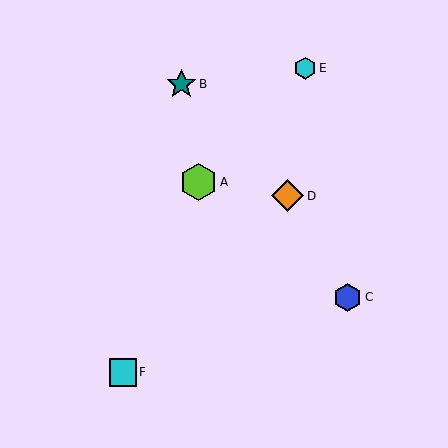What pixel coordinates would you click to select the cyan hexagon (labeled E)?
Click at (305, 68) to select the cyan hexagon E.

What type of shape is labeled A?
Shape A is a lime hexagon.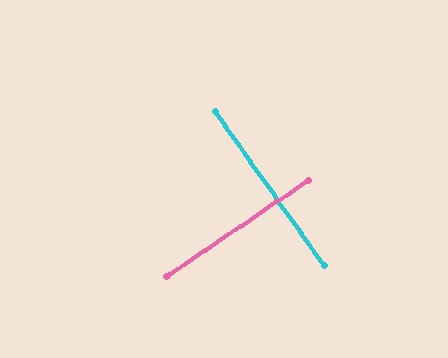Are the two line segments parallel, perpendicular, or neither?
Perpendicular — they meet at approximately 89°.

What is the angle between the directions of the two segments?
Approximately 89 degrees.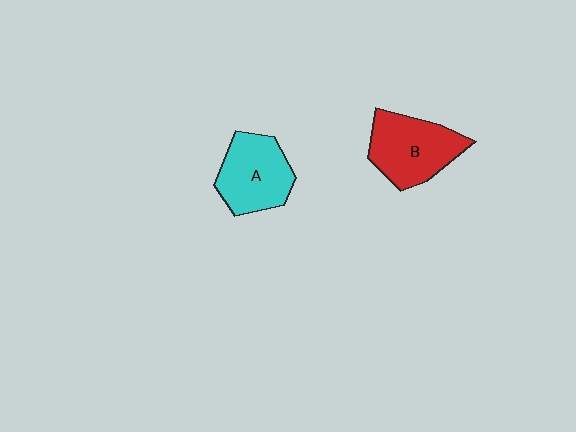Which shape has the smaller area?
Shape A (cyan).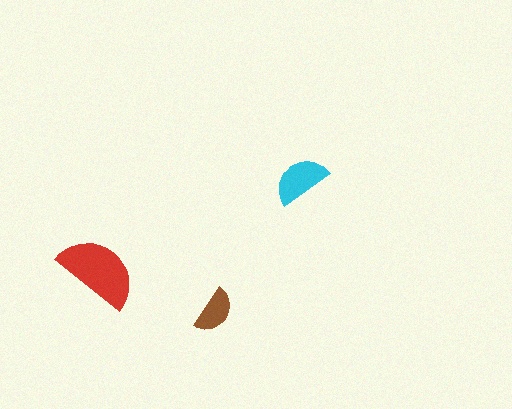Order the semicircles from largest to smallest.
the red one, the cyan one, the brown one.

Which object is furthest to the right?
The cyan semicircle is rightmost.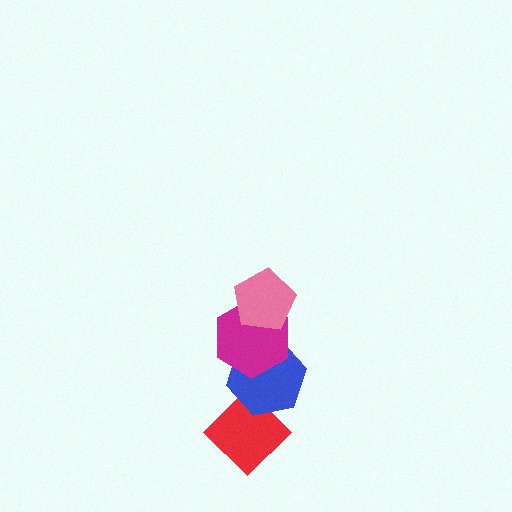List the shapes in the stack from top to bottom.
From top to bottom: the pink pentagon, the magenta hexagon, the blue hexagon, the red diamond.